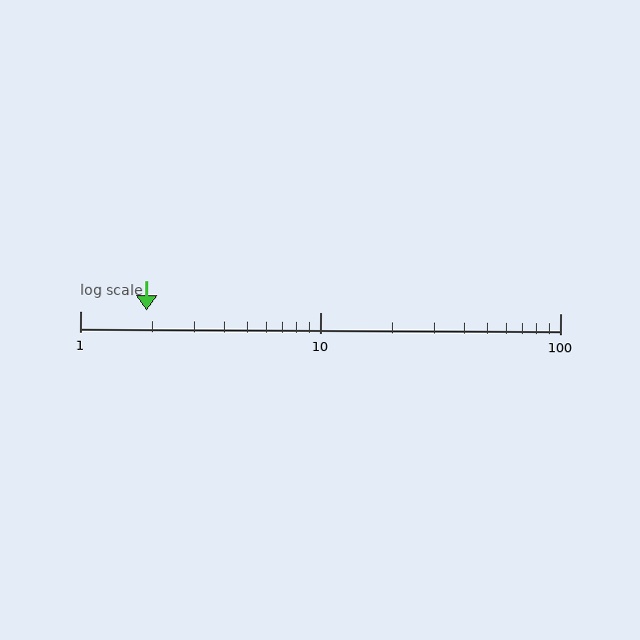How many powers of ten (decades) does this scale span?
The scale spans 2 decades, from 1 to 100.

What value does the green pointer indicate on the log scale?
The pointer indicates approximately 1.9.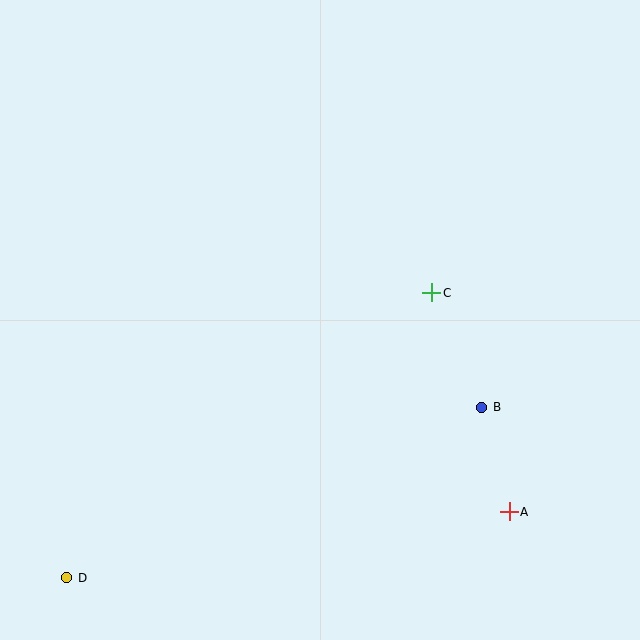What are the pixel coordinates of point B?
Point B is at (482, 407).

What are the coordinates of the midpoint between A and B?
The midpoint between A and B is at (496, 459).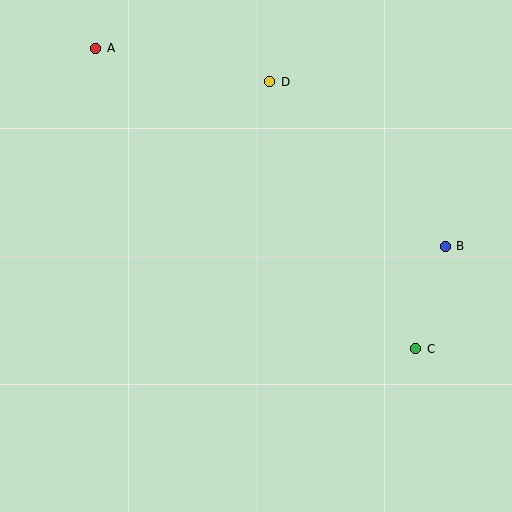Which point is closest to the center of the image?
Point D at (270, 82) is closest to the center.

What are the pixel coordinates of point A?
Point A is at (96, 48).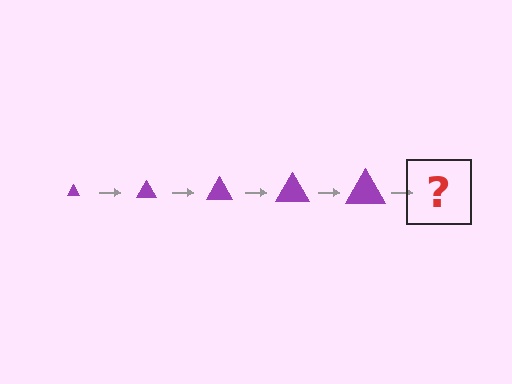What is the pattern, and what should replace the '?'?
The pattern is that the triangle gets progressively larger each step. The '?' should be a purple triangle, larger than the previous one.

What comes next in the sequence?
The next element should be a purple triangle, larger than the previous one.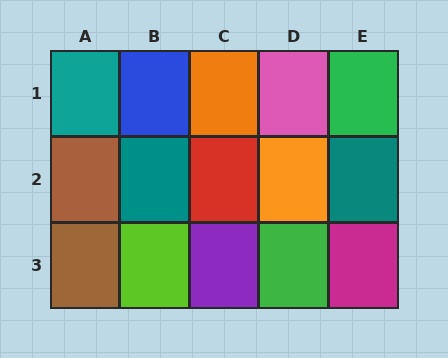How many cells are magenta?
1 cell is magenta.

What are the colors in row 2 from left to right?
Brown, teal, red, orange, teal.